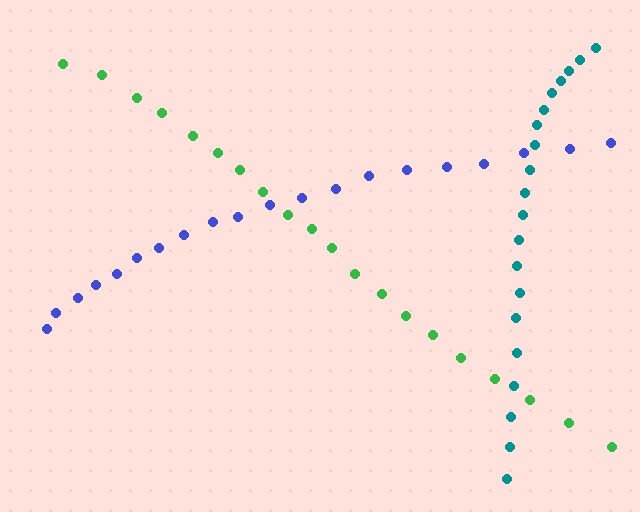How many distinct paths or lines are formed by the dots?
There are 3 distinct paths.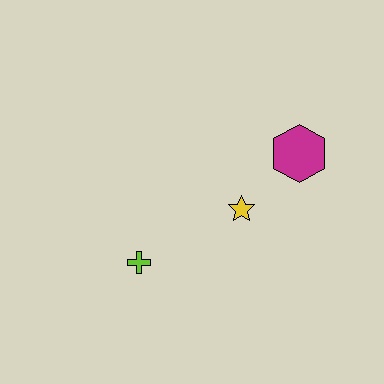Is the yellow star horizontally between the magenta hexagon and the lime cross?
Yes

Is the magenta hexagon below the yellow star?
No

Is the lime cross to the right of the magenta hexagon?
No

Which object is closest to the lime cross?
The yellow star is closest to the lime cross.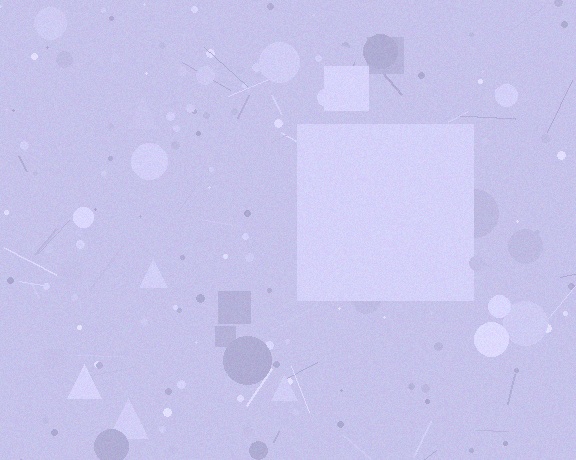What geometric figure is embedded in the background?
A square is embedded in the background.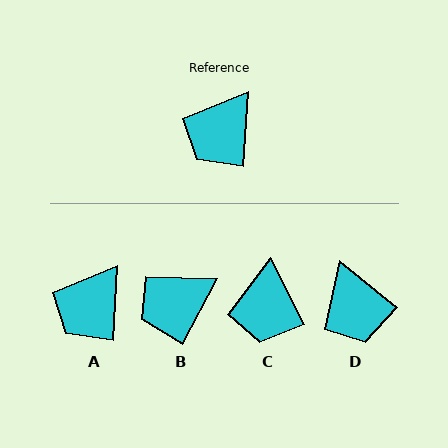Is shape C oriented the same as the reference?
No, it is off by about 30 degrees.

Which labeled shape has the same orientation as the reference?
A.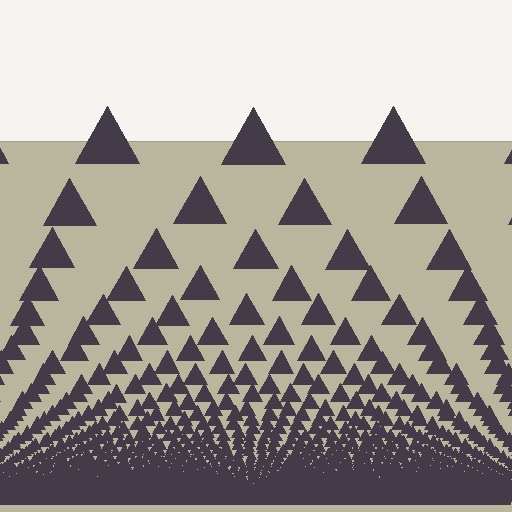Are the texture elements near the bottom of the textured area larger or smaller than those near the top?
Smaller. The gradient is inverted — elements near the bottom are smaller and denser.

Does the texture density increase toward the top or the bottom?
Density increases toward the bottom.